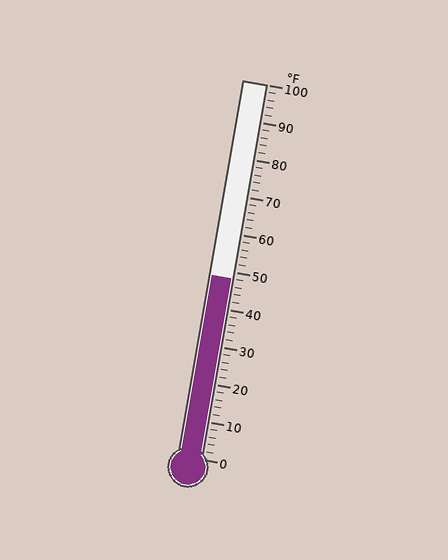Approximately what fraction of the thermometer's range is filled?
The thermometer is filled to approximately 50% of its range.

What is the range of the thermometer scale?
The thermometer scale ranges from 0°F to 100°F.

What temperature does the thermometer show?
The thermometer shows approximately 48°F.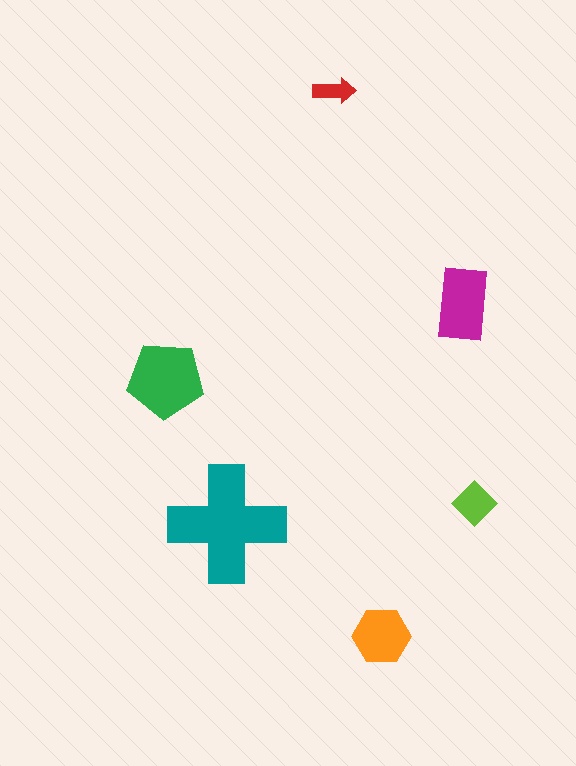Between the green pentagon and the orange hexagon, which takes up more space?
The green pentagon.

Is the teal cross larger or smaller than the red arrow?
Larger.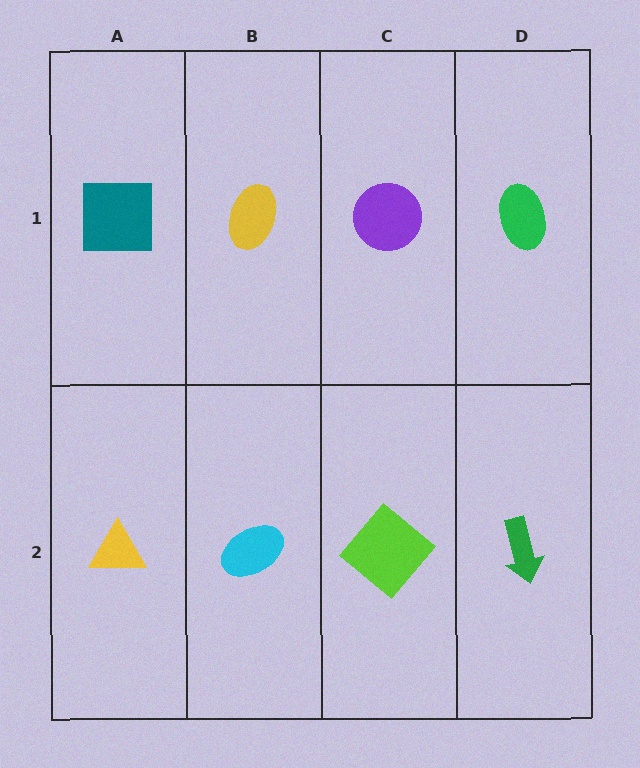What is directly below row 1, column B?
A cyan ellipse.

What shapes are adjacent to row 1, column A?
A yellow triangle (row 2, column A), a yellow ellipse (row 1, column B).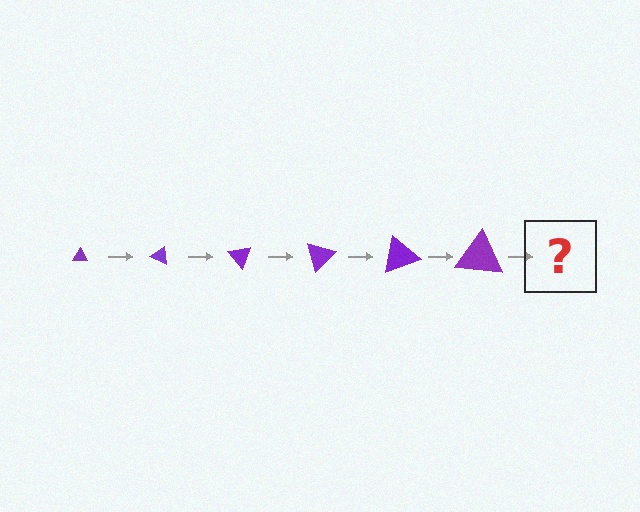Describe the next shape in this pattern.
It should be a triangle, larger than the previous one and rotated 150 degrees from the start.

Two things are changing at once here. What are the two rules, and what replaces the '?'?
The two rules are that the triangle grows larger each step and it rotates 25 degrees each step. The '?' should be a triangle, larger than the previous one and rotated 150 degrees from the start.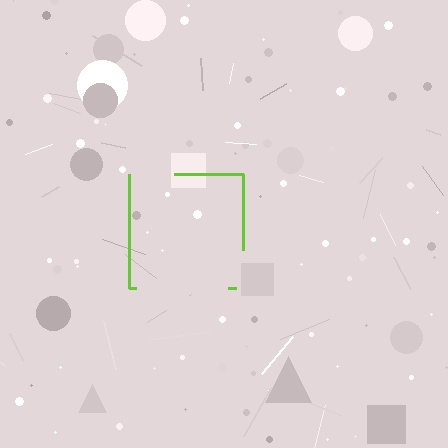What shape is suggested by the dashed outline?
The dashed outline suggests a square.